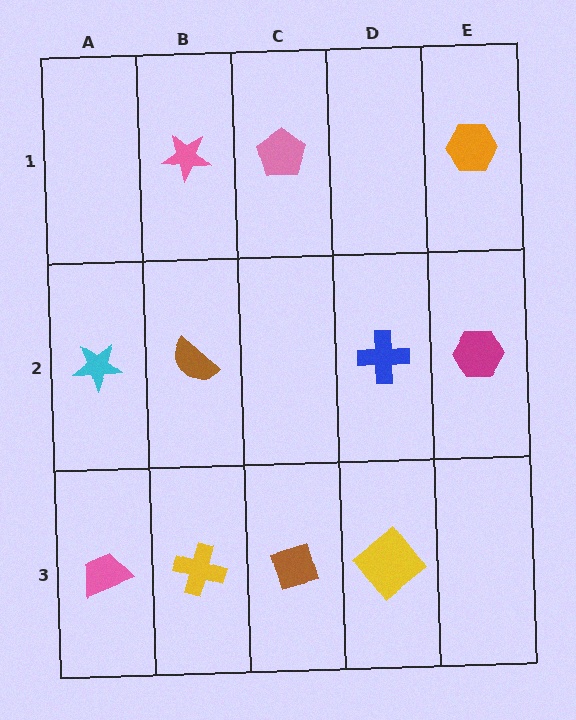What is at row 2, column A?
A cyan star.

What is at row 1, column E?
An orange hexagon.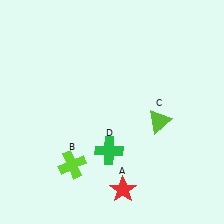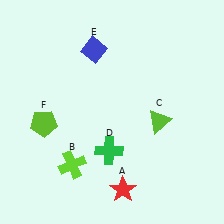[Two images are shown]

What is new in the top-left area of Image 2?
A blue diamond (E) was added in the top-left area of Image 2.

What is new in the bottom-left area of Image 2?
A lime pentagon (F) was added in the bottom-left area of Image 2.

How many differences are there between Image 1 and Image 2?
There are 2 differences between the two images.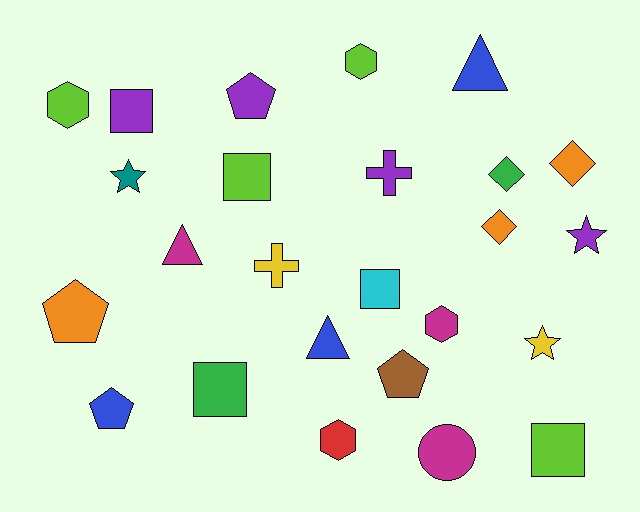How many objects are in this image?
There are 25 objects.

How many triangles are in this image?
There are 3 triangles.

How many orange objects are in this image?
There are 3 orange objects.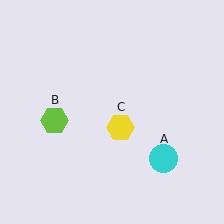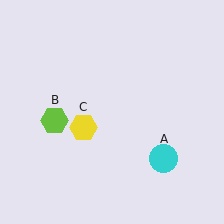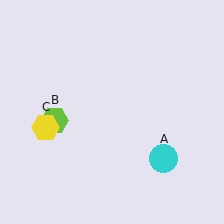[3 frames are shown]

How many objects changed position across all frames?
1 object changed position: yellow hexagon (object C).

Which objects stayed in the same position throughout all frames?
Cyan circle (object A) and lime hexagon (object B) remained stationary.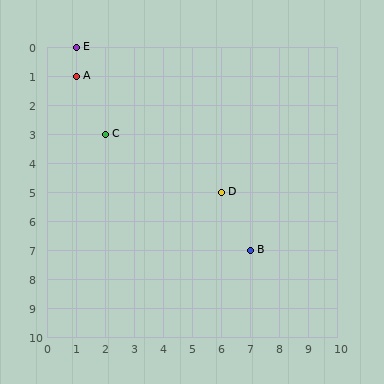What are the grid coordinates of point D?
Point D is at grid coordinates (6, 5).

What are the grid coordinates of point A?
Point A is at grid coordinates (1, 1).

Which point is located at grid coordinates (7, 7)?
Point B is at (7, 7).